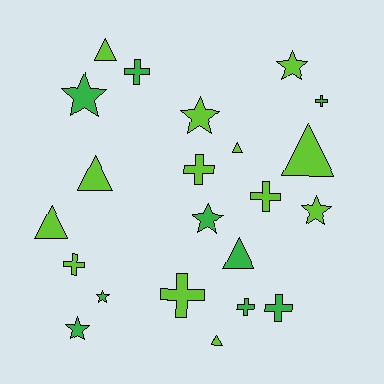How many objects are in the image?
There are 22 objects.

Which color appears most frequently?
Lime, with 13 objects.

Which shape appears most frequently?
Cross, with 8 objects.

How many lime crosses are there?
There are 4 lime crosses.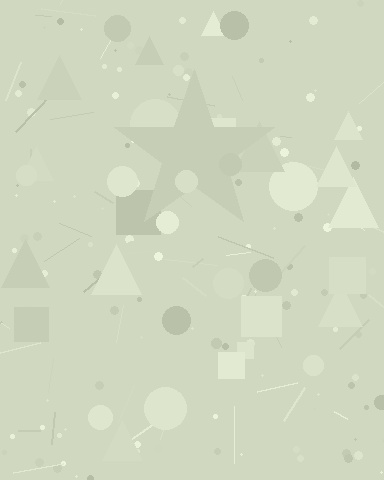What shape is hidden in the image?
A star is hidden in the image.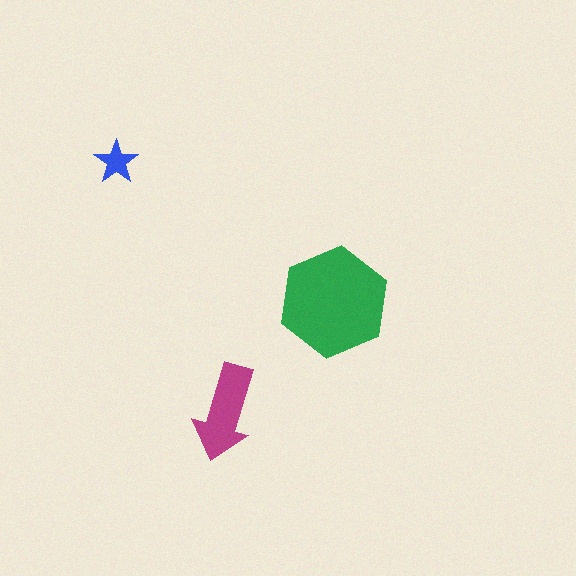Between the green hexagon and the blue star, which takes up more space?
The green hexagon.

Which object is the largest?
The green hexagon.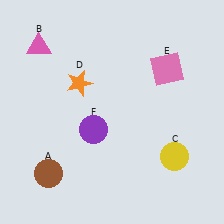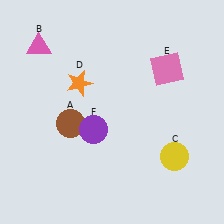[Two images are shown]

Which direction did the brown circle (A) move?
The brown circle (A) moved up.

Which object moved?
The brown circle (A) moved up.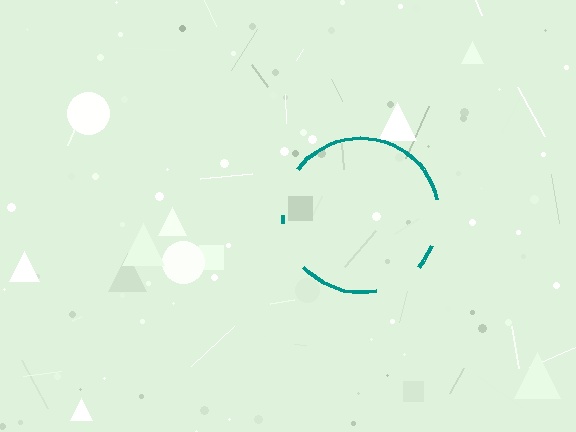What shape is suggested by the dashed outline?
The dashed outline suggests a circle.